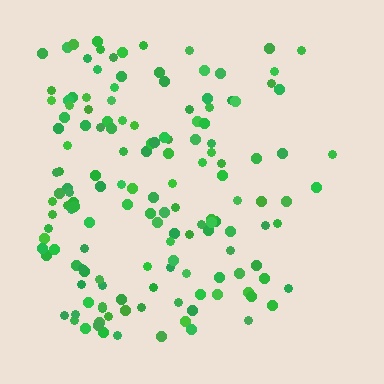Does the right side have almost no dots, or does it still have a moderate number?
Still a moderate number, just noticeably fewer than the left.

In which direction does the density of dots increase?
From right to left, with the left side densest.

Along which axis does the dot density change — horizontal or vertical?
Horizontal.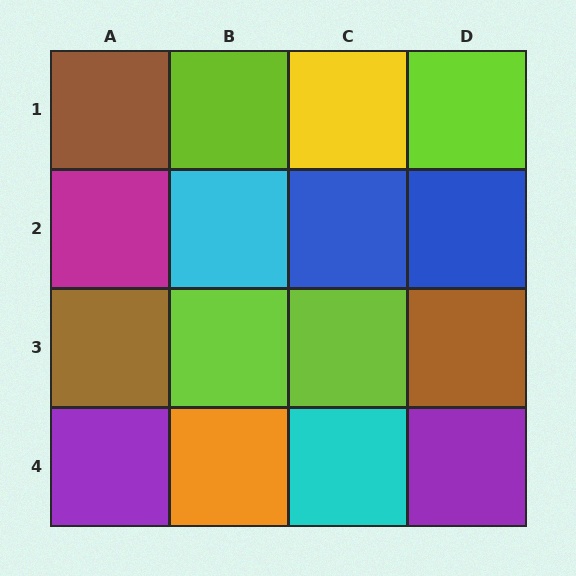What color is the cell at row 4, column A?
Purple.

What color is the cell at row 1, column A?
Brown.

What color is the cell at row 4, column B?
Orange.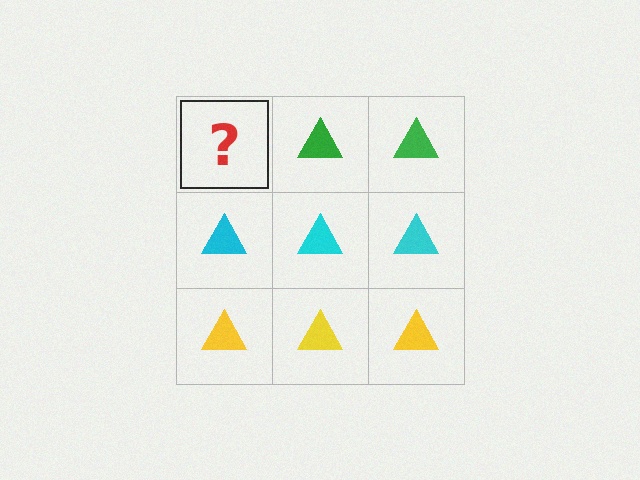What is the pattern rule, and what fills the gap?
The rule is that each row has a consistent color. The gap should be filled with a green triangle.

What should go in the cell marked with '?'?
The missing cell should contain a green triangle.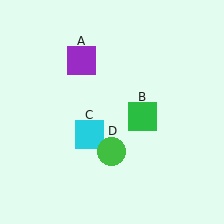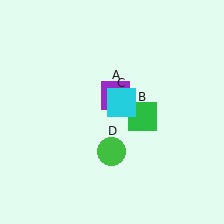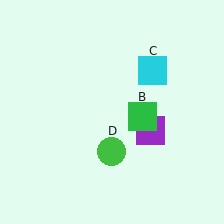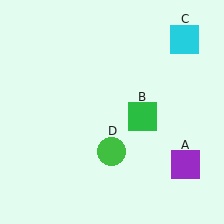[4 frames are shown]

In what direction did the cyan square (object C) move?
The cyan square (object C) moved up and to the right.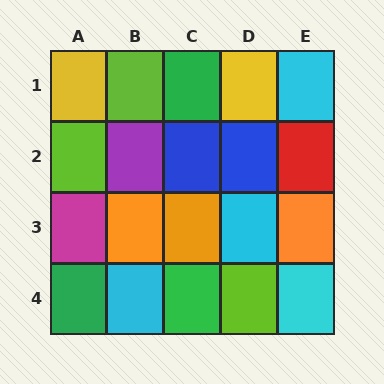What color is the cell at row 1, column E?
Cyan.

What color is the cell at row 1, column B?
Lime.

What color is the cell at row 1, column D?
Yellow.